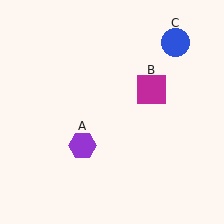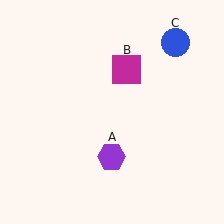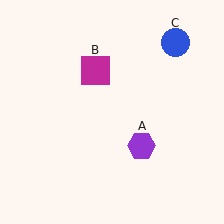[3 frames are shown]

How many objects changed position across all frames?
2 objects changed position: purple hexagon (object A), magenta square (object B).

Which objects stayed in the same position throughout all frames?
Blue circle (object C) remained stationary.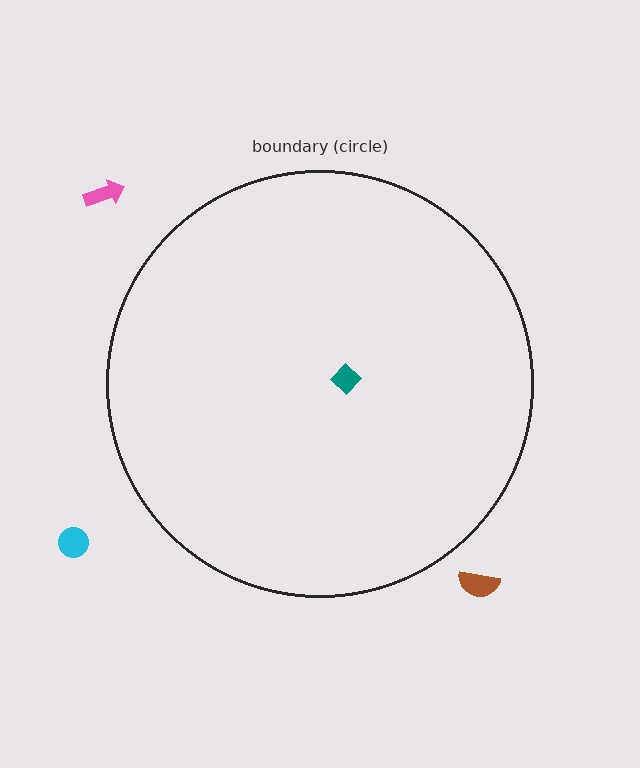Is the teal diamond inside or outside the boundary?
Inside.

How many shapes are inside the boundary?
1 inside, 3 outside.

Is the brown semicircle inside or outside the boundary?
Outside.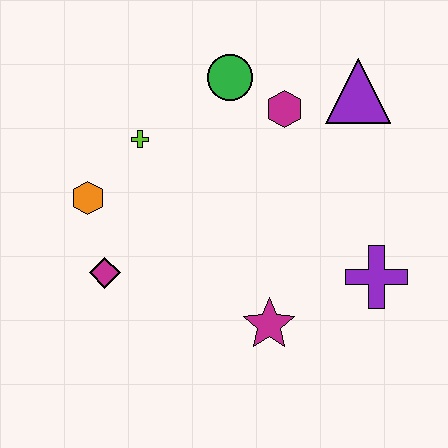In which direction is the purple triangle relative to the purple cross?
The purple triangle is above the purple cross.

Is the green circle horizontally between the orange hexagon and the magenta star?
Yes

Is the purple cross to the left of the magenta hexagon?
No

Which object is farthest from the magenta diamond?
The purple triangle is farthest from the magenta diamond.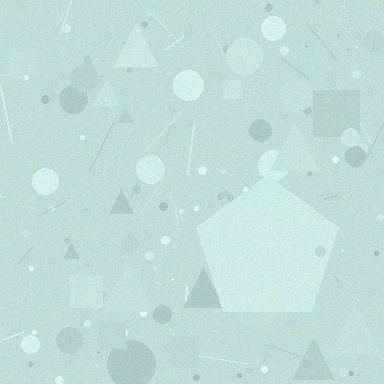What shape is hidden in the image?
A pentagon is hidden in the image.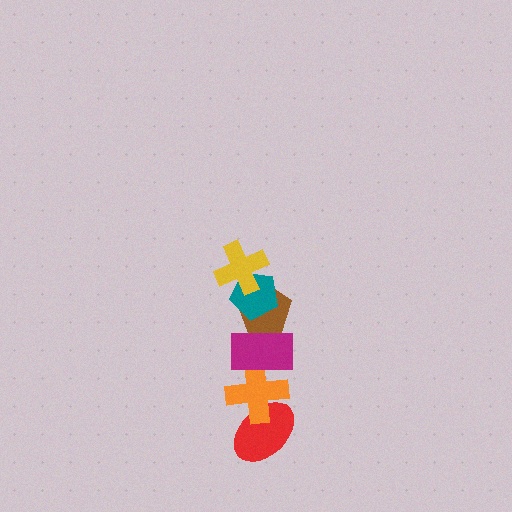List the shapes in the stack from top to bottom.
From top to bottom: the yellow cross, the teal pentagon, the brown pentagon, the magenta rectangle, the orange cross, the red ellipse.